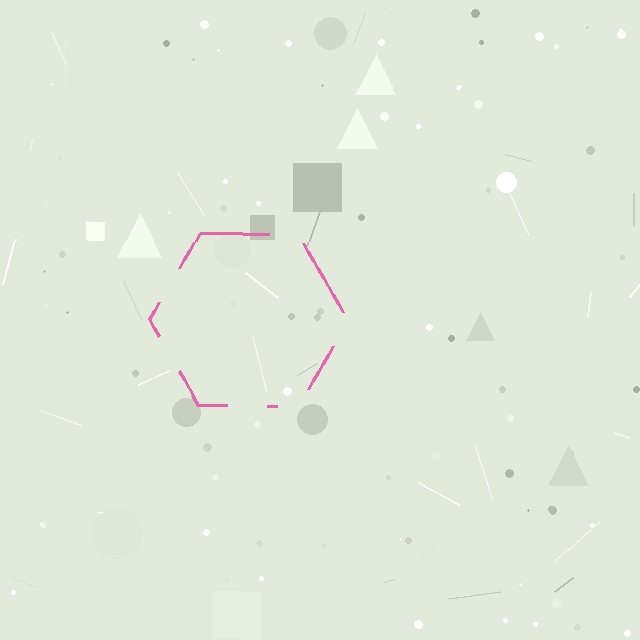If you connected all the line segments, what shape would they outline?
They would outline a hexagon.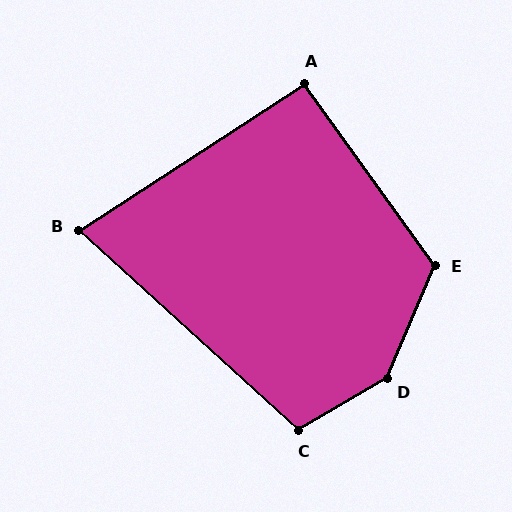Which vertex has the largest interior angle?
D, at approximately 143 degrees.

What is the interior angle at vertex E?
Approximately 121 degrees (obtuse).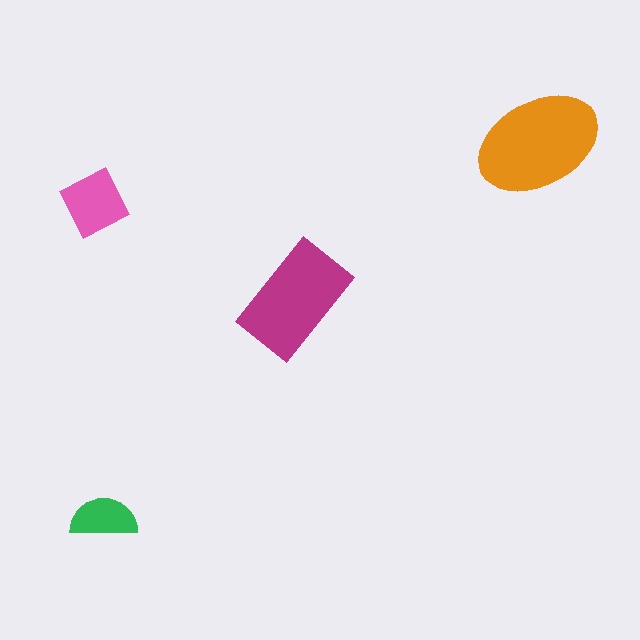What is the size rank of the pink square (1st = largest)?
3rd.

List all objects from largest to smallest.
The orange ellipse, the magenta rectangle, the pink square, the green semicircle.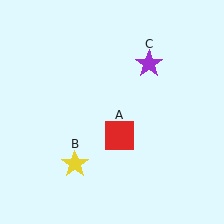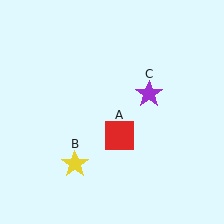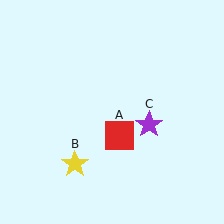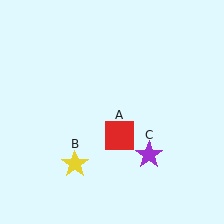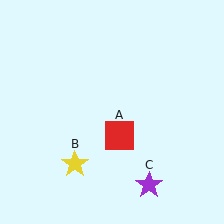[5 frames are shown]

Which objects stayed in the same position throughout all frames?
Red square (object A) and yellow star (object B) remained stationary.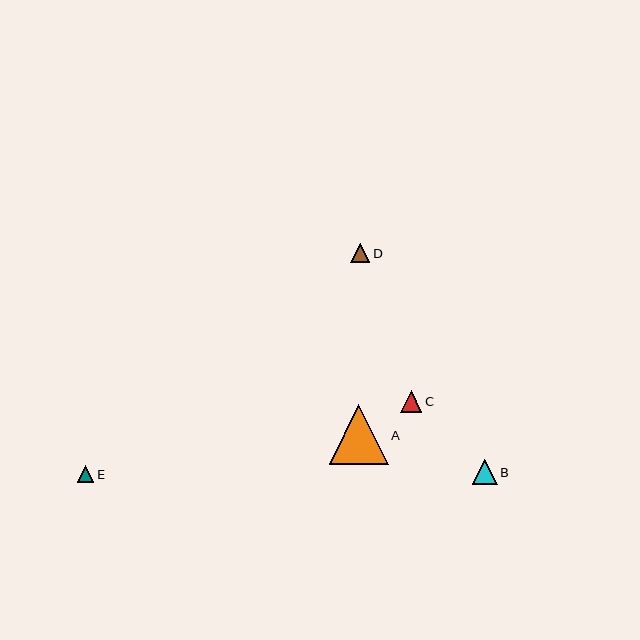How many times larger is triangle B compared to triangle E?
Triangle B is approximately 1.6 times the size of triangle E.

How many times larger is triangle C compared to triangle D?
Triangle C is approximately 1.1 times the size of triangle D.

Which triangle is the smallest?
Triangle E is the smallest with a size of approximately 16 pixels.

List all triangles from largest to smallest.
From largest to smallest: A, B, C, D, E.